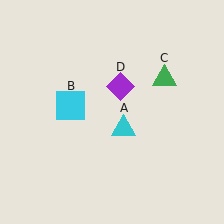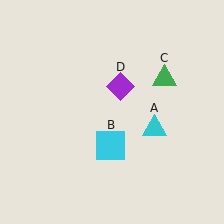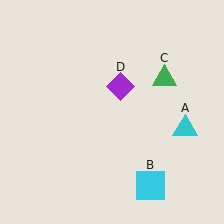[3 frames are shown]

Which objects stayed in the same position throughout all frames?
Green triangle (object C) and purple diamond (object D) remained stationary.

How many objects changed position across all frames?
2 objects changed position: cyan triangle (object A), cyan square (object B).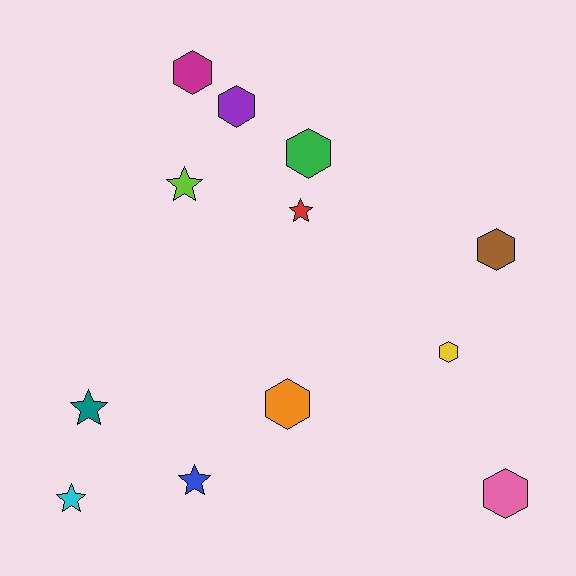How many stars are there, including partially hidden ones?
There are 5 stars.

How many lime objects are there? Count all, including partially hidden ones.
There is 1 lime object.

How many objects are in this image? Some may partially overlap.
There are 12 objects.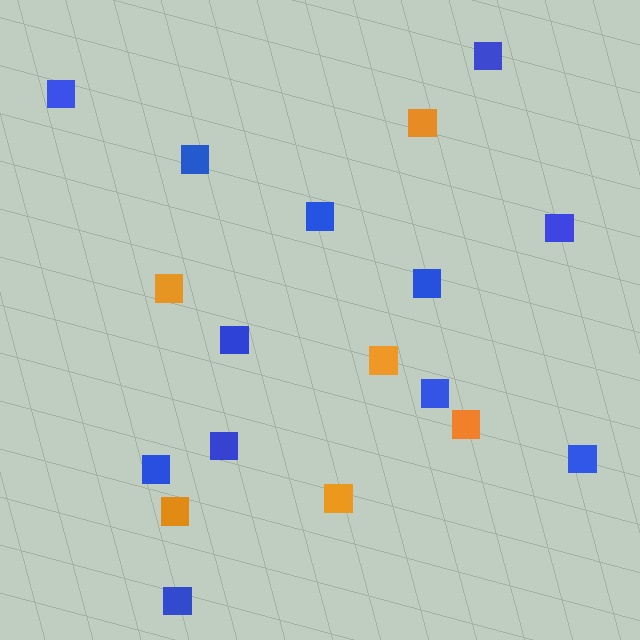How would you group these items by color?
There are 2 groups: one group of orange squares (6) and one group of blue squares (12).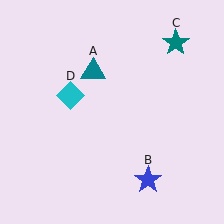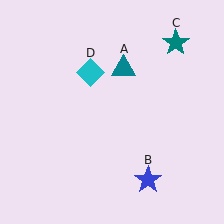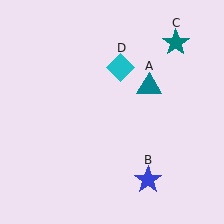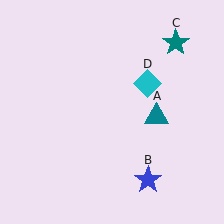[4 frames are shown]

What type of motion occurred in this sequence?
The teal triangle (object A), cyan diamond (object D) rotated clockwise around the center of the scene.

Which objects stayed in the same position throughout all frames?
Blue star (object B) and teal star (object C) remained stationary.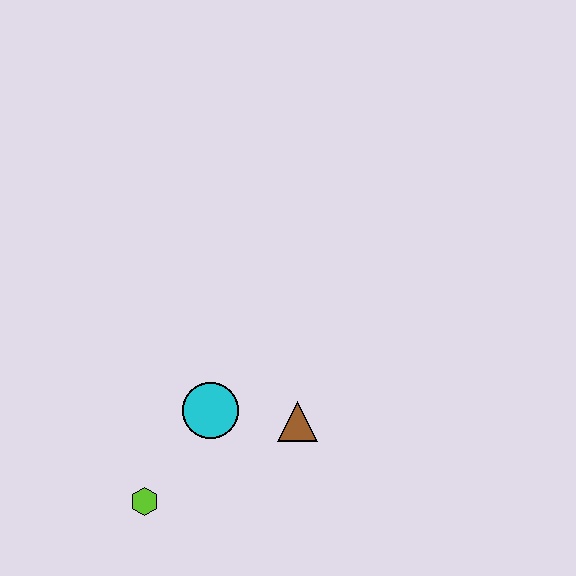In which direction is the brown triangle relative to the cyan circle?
The brown triangle is to the right of the cyan circle.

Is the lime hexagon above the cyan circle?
No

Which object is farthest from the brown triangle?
The lime hexagon is farthest from the brown triangle.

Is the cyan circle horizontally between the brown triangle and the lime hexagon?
Yes